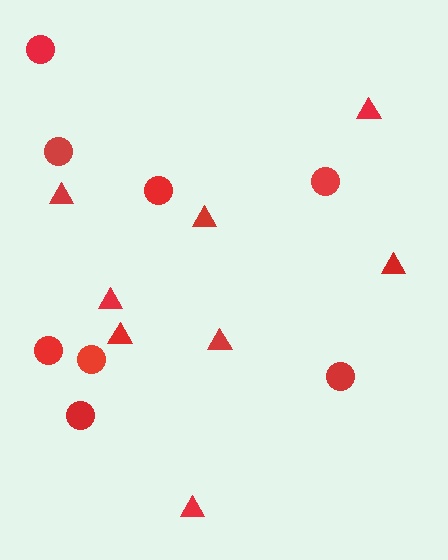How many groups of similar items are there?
There are 2 groups: one group of circles (8) and one group of triangles (8).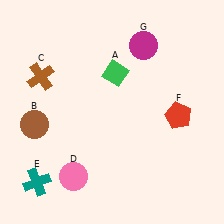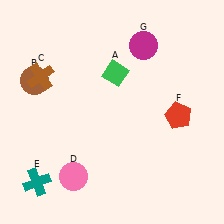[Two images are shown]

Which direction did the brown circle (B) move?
The brown circle (B) moved up.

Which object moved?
The brown circle (B) moved up.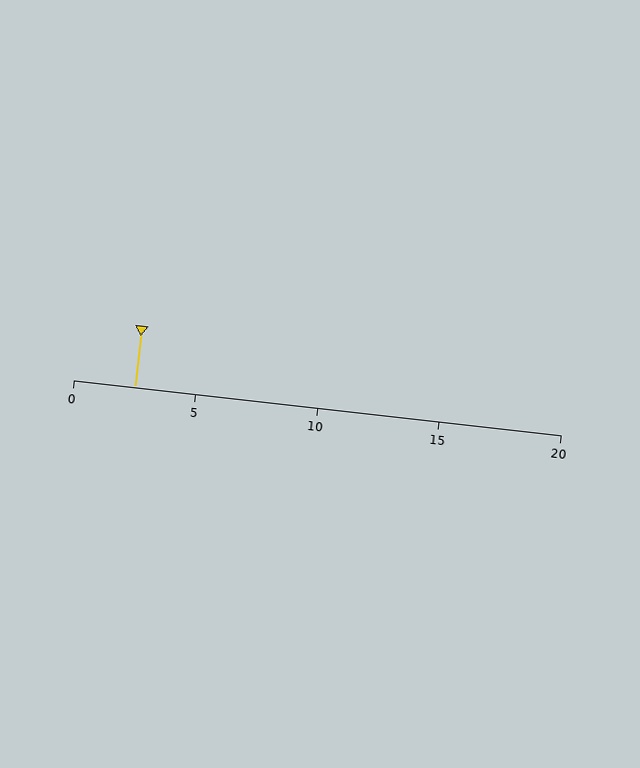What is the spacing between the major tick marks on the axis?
The major ticks are spaced 5 apart.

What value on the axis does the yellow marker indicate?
The marker indicates approximately 2.5.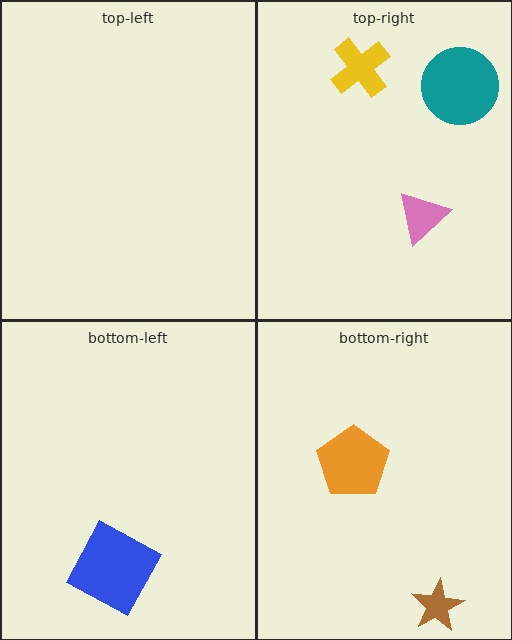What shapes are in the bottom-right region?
The brown star, the orange pentagon.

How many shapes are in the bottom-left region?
1.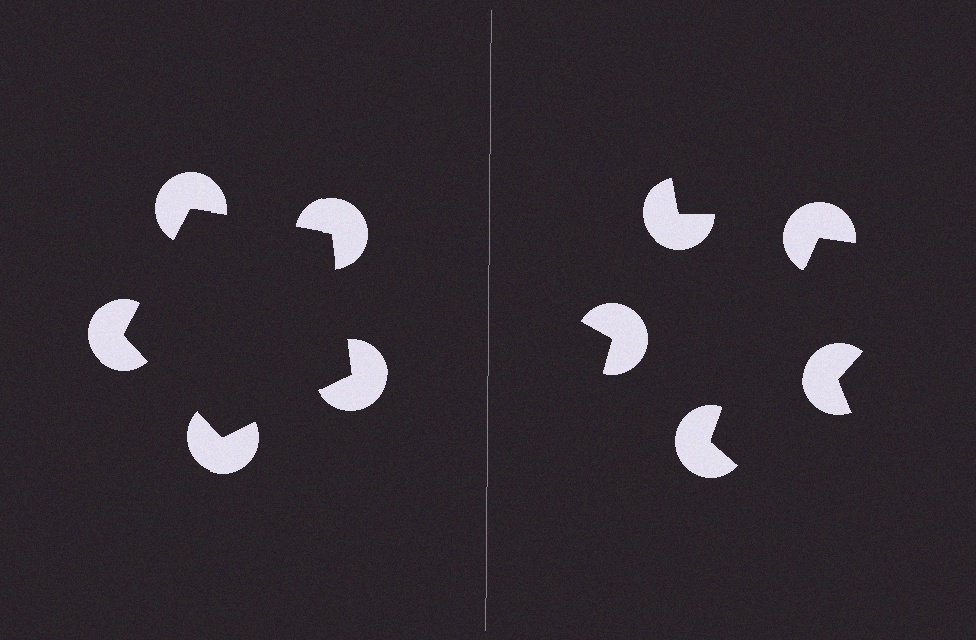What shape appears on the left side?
An illusory pentagon.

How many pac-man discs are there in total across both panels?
10 — 5 on each side.